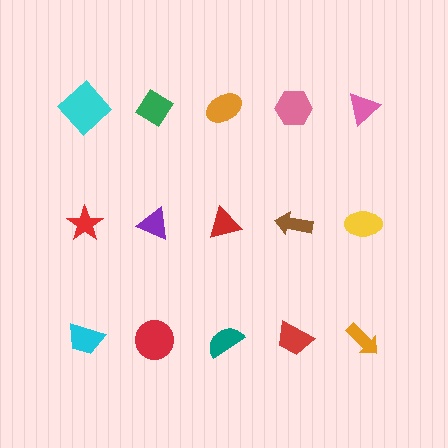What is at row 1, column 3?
An orange ellipse.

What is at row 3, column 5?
An orange arrow.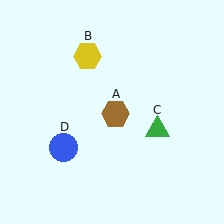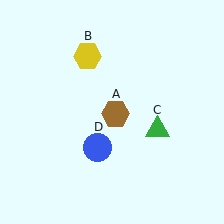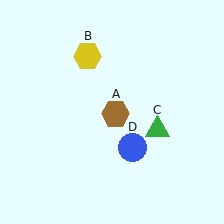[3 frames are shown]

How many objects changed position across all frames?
1 object changed position: blue circle (object D).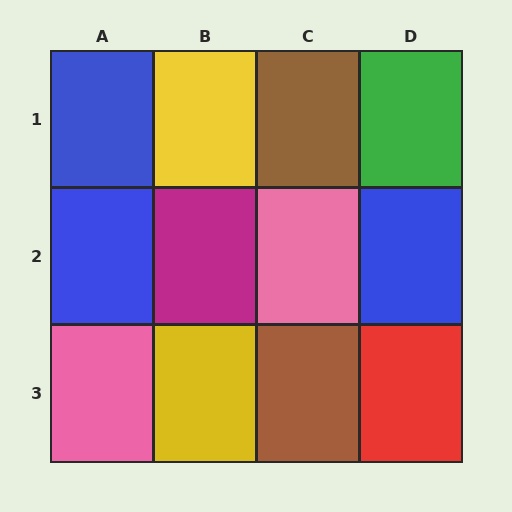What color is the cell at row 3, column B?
Yellow.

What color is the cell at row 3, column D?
Red.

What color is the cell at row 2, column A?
Blue.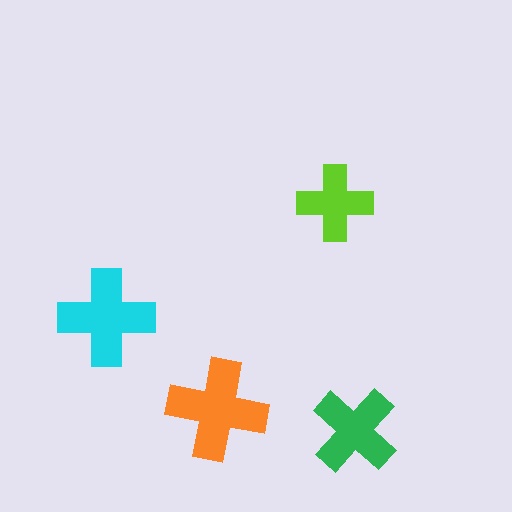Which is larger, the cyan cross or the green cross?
The cyan one.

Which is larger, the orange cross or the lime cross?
The orange one.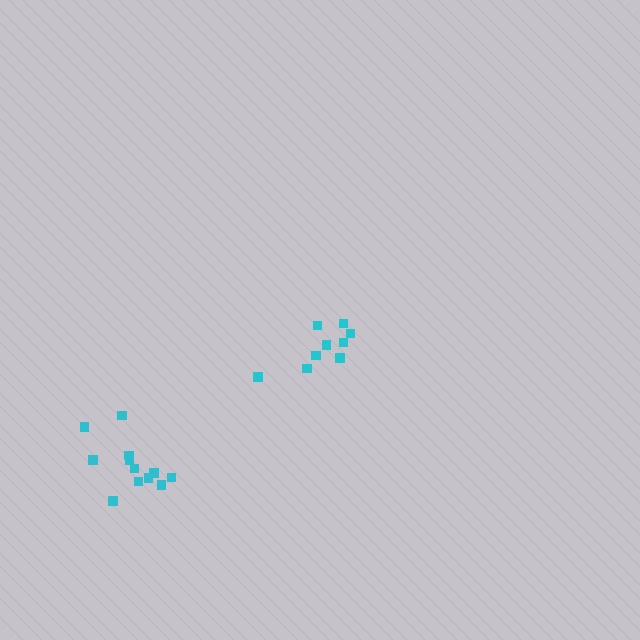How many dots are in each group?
Group 1: 9 dots, Group 2: 12 dots (21 total).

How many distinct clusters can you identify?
There are 2 distinct clusters.